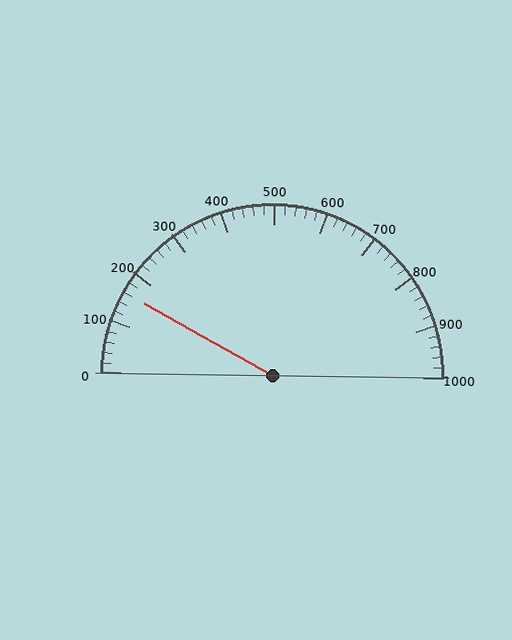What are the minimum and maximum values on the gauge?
The gauge ranges from 0 to 1000.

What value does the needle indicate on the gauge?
The needle indicates approximately 160.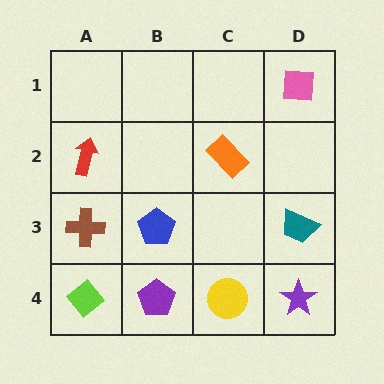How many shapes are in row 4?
4 shapes.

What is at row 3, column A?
A brown cross.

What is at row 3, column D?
A teal trapezoid.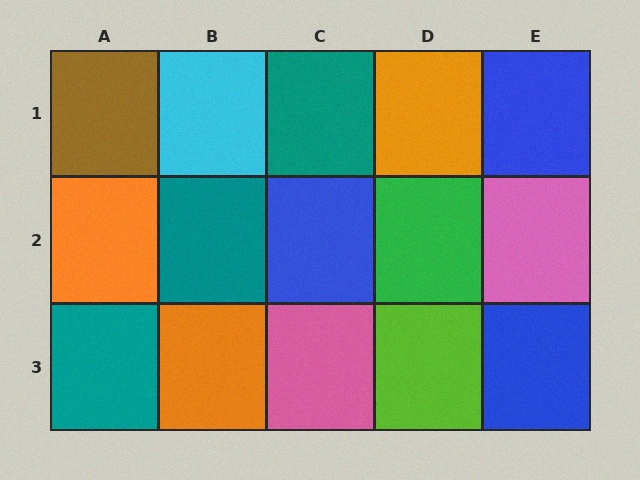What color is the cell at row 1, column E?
Blue.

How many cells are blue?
3 cells are blue.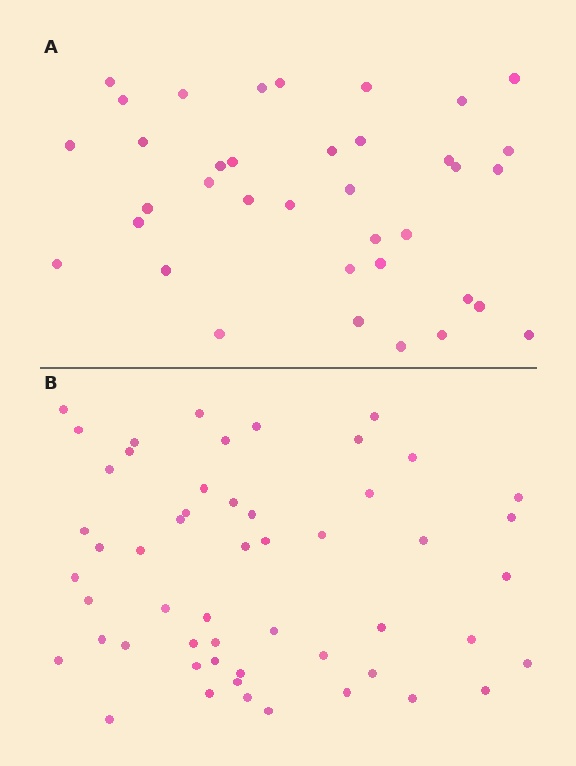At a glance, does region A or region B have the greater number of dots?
Region B (the bottom region) has more dots.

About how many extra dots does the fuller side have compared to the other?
Region B has approximately 15 more dots than region A.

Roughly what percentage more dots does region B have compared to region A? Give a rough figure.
About 45% more.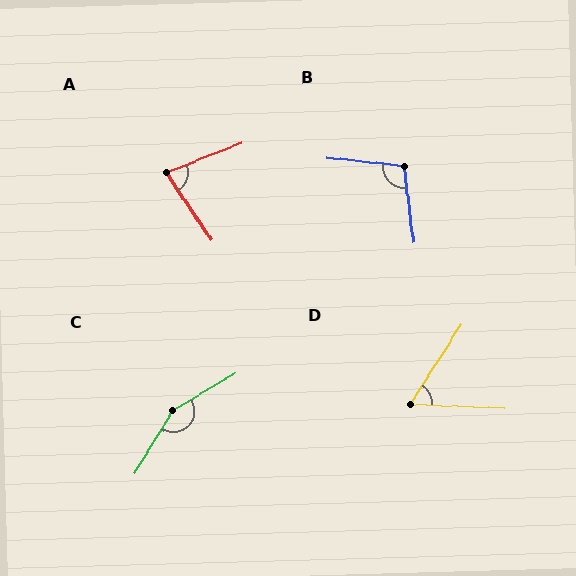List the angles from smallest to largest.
D (60°), A (78°), B (103°), C (152°).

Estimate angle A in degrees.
Approximately 78 degrees.